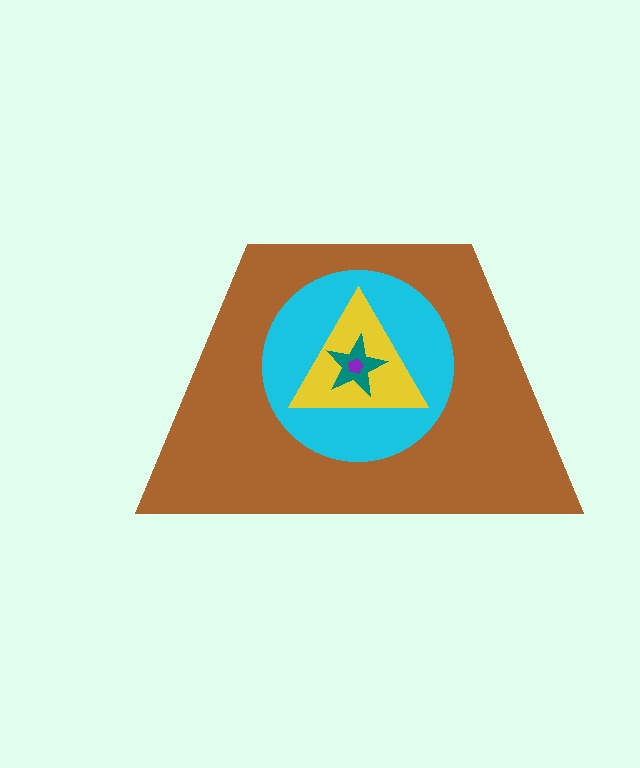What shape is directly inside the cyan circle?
The yellow triangle.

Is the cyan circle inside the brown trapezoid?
Yes.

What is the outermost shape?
The brown trapezoid.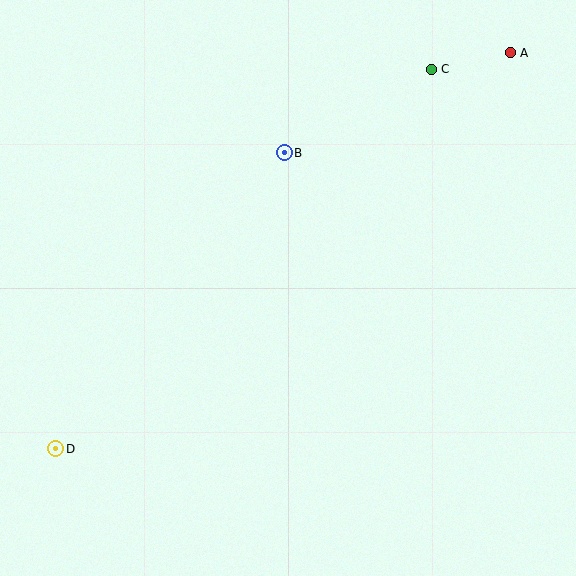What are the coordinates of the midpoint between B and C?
The midpoint between B and C is at (358, 111).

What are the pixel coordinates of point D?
Point D is at (56, 449).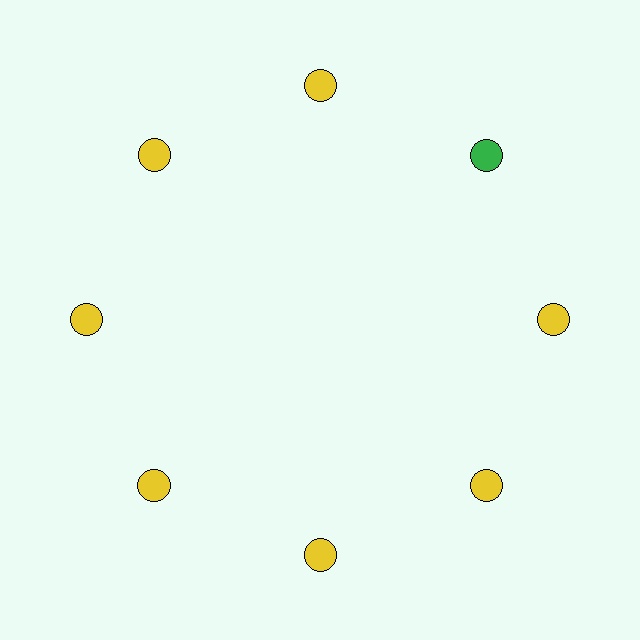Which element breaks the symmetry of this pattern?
The green circle at roughly the 2 o'clock position breaks the symmetry. All other shapes are yellow circles.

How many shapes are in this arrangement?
There are 8 shapes arranged in a ring pattern.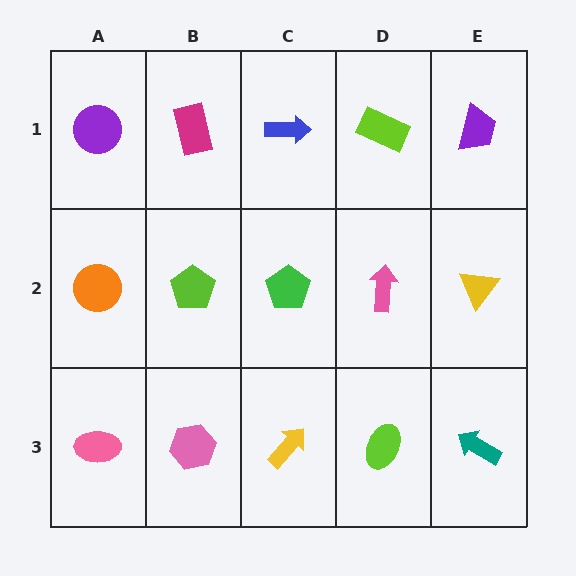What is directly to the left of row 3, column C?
A pink hexagon.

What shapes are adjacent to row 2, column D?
A lime rectangle (row 1, column D), a lime ellipse (row 3, column D), a green pentagon (row 2, column C), a yellow triangle (row 2, column E).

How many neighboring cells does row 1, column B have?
3.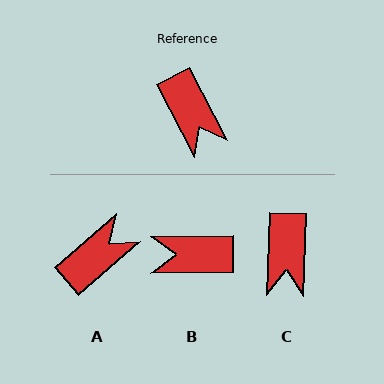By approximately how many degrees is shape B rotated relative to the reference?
Approximately 117 degrees clockwise.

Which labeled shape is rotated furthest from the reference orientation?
B, about 117 degrees away.